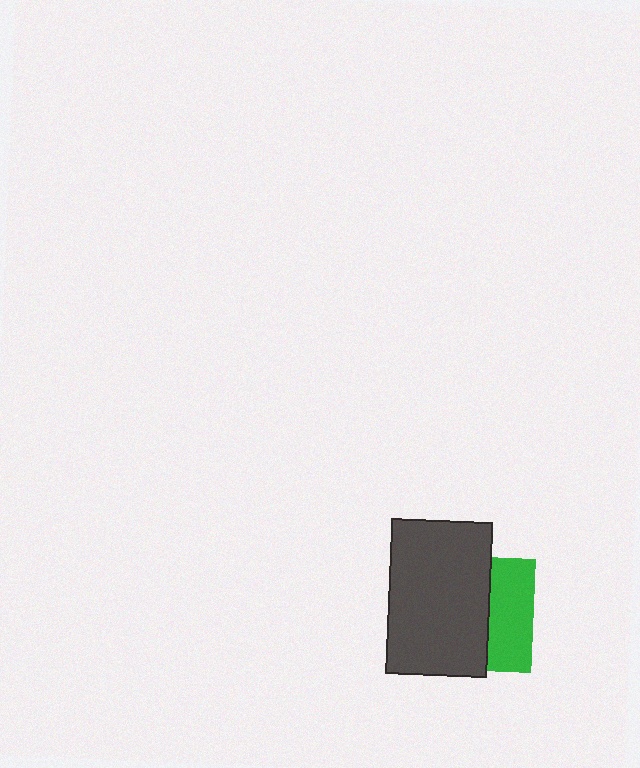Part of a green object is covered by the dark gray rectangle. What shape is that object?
It is a square.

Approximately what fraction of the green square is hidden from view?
Roughly 61% of the green square is hidden behind the dark gray rectangle.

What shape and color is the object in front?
The object in front is a dark gray rectangle.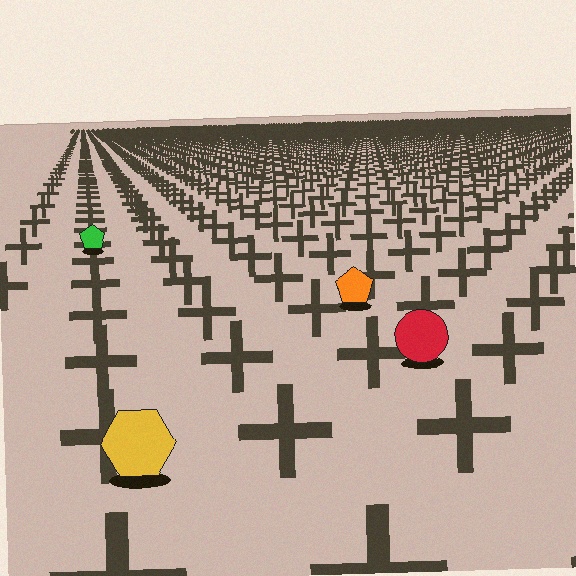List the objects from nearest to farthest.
From nearest to farthest: the yellow hexagon, the red circle, the orange pentagon, the green pentagon.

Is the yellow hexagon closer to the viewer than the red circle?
Yes. The yellow hexagon is closer — you can tell from the texture gradient: the ground texture is coarser near it.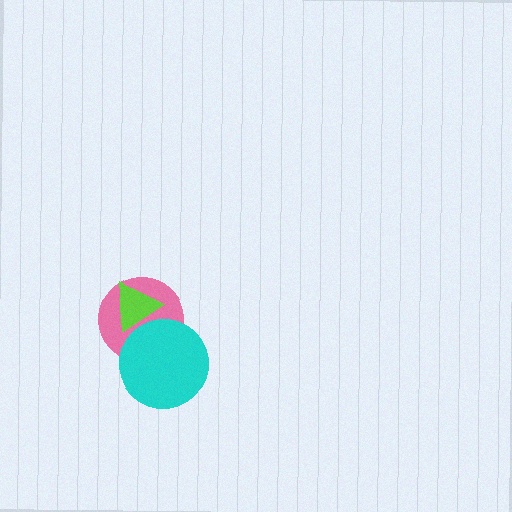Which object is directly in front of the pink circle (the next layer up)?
The cyan circle is directly in front of the pink circle.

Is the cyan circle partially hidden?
Yes, it is partially covered by another shape.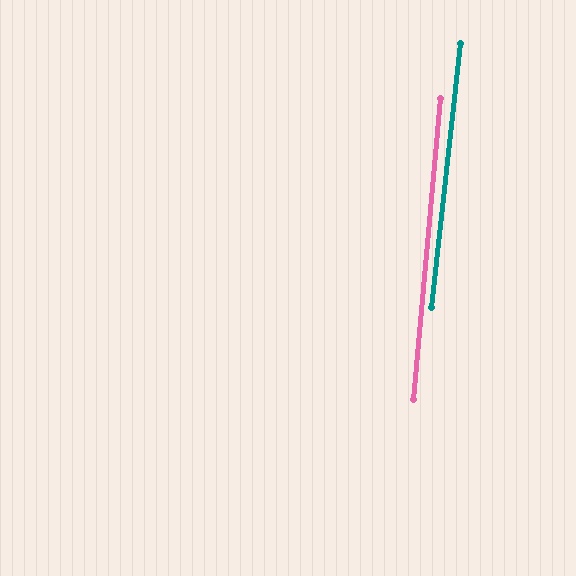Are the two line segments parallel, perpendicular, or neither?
Parallel — their directions differ by only 1.0°.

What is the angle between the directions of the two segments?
Approximately 1 degree.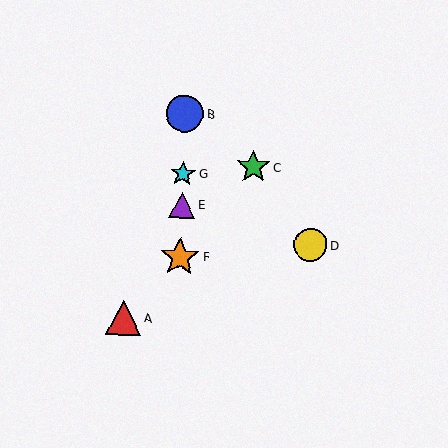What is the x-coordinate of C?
Object C is at x≈253.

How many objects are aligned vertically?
4 objects (B, E, F, G) are aligned vertically.